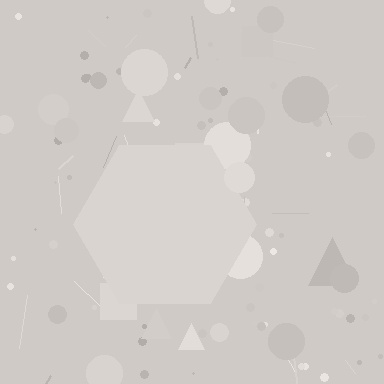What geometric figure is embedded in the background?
A hexagon is embedded in the background.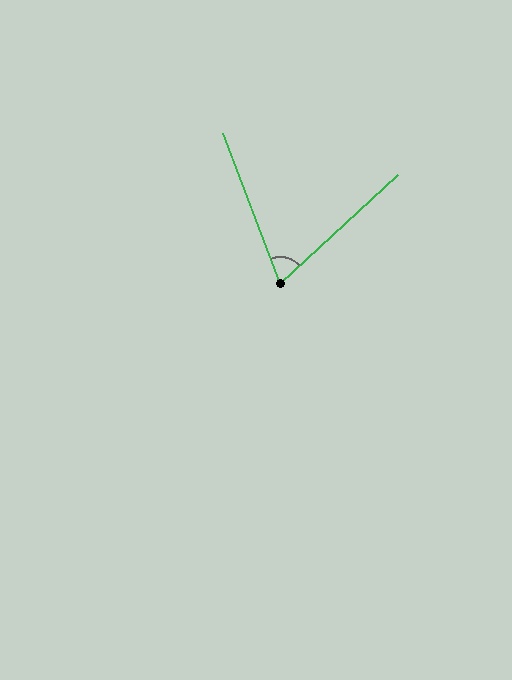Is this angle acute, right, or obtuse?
It is acute.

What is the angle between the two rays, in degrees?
Approximately 68 degrees.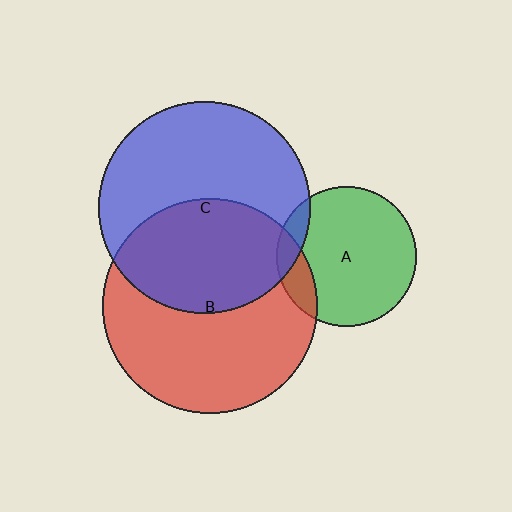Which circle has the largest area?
Circle B (red).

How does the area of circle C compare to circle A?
Approximately 2.3 times.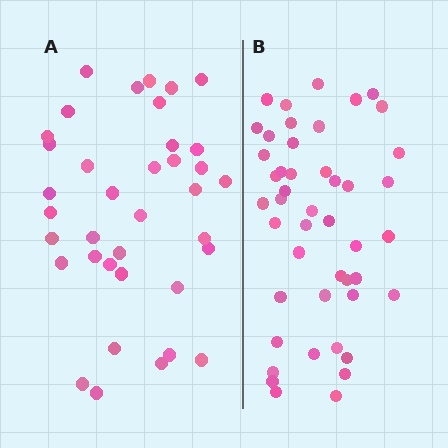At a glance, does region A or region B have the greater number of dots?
Region B (the right region) has more dots.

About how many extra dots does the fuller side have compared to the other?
Region B has roughly 8 or so more dots than region A.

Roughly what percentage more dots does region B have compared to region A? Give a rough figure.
About 25% more.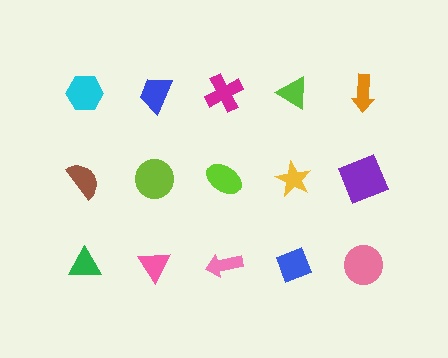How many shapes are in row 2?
5 shapes.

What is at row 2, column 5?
A purple square.